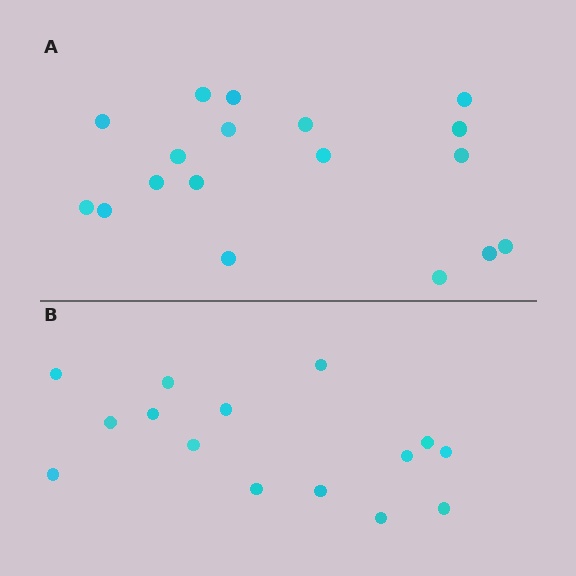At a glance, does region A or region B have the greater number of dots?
Region A (the top region) has more dots.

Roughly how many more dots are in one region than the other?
Region A has just a few more — roughly 2 or 3 more dots than region B.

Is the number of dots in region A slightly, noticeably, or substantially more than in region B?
Region A has only slightly more — the two regions are fairly close. The ratio is roughly 1.2 to 1.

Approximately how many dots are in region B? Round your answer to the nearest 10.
About 20 dots. (The exact count is 15, which rounds to 20.)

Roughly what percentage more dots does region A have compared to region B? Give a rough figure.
About 20% more.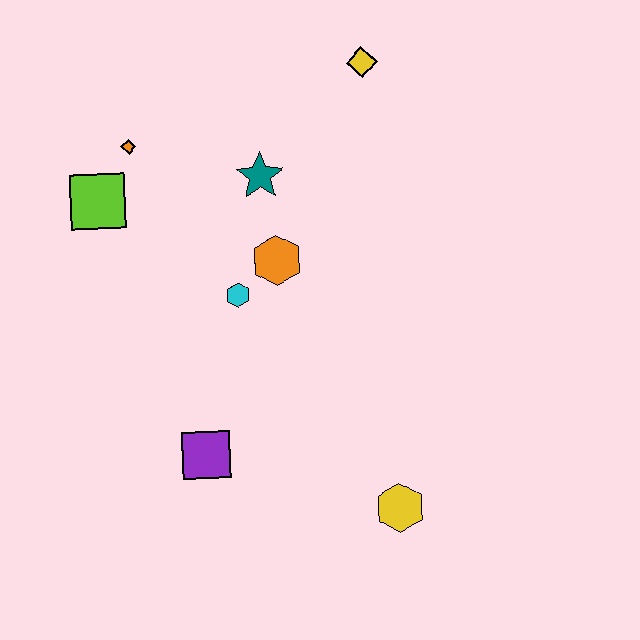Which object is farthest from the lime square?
The yellow hexagon is farthest from the lime square.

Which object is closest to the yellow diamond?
The teal star is closest to the yellow diamond.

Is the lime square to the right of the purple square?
No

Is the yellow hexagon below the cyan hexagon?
Yes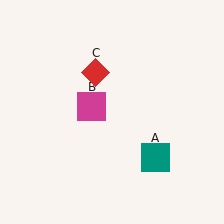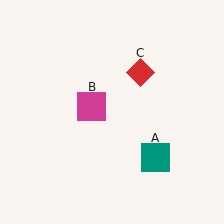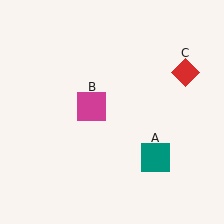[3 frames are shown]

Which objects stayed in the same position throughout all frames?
Teal square (object A) and magenta square (object B) remained stationary.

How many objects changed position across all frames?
1 object changed position: red diamond (object C).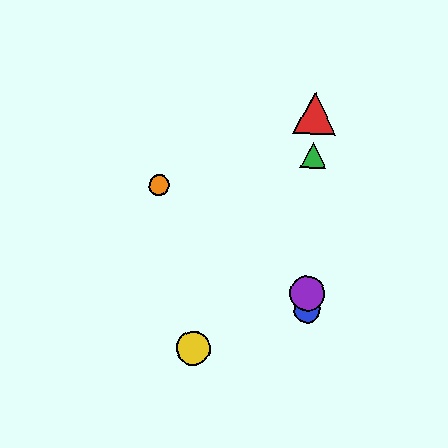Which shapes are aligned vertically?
The red triangle, the blue circle, the green triangle, the purple circle are aligned vertically.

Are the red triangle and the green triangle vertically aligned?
Yes, both are at x≈315.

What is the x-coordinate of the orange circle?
The orange circle is at x≈159.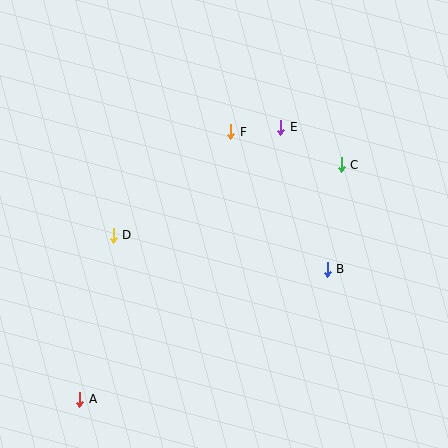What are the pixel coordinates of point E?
Point E is at (281, 127).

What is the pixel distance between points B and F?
The distance between B and F is 168 pixels.